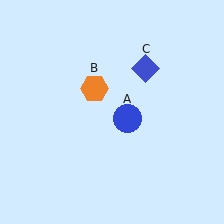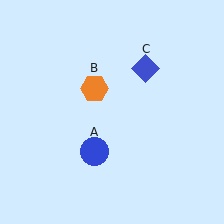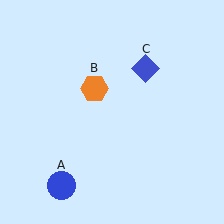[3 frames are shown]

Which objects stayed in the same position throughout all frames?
Orange hexagon (object B) and blue diamond (object C) remained stationary.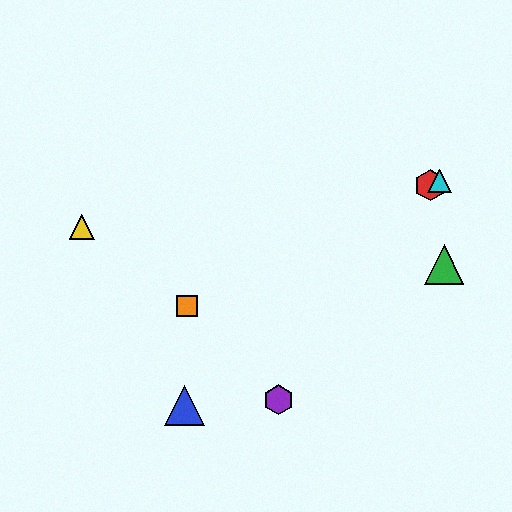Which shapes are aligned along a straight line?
The red hexagon, the orange square, the cyan triangle are aligned along a straight line.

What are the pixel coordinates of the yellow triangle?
The yellow triangle is at (82, 227).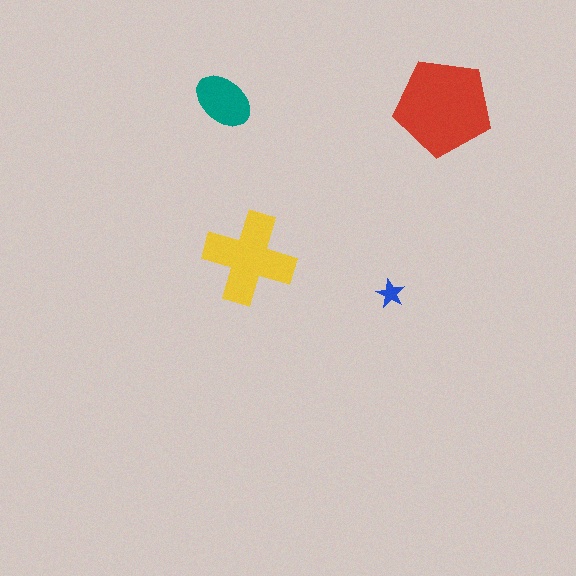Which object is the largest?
The red pentagon.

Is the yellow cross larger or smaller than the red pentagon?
Smaller.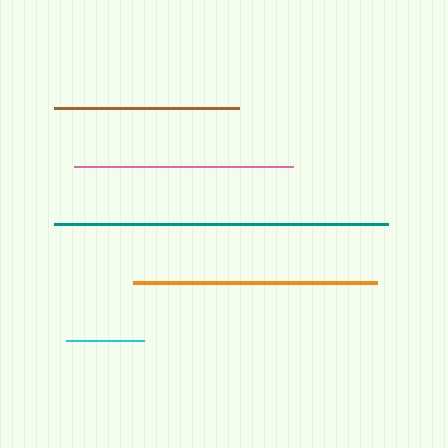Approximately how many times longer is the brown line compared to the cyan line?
The brown line is approximately 2.4 times the length of the cyan line.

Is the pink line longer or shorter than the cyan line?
The pink line is longer than the cyan line.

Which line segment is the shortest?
The cyan line is the shortest at approximately 79 pixels.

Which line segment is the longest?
The teal line is the longest at approximately 334 pixels.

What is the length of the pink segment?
The pink segment is approximately 219 pixels long.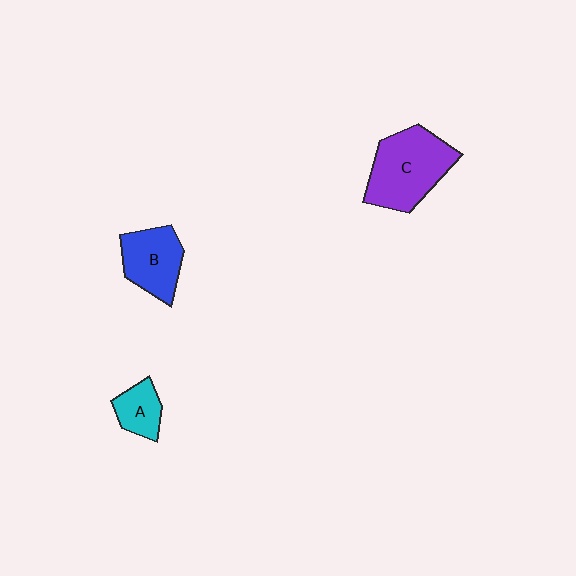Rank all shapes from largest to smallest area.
From largest to smallest: C (purple), B (blue), A (cyan).